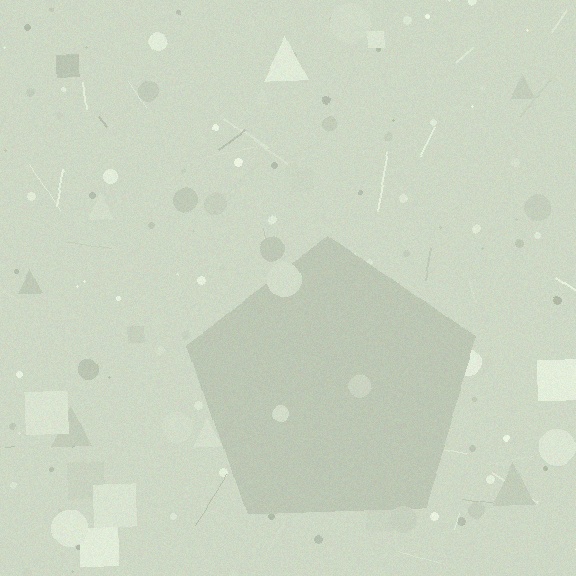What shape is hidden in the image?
A pentagon is hidden in the image.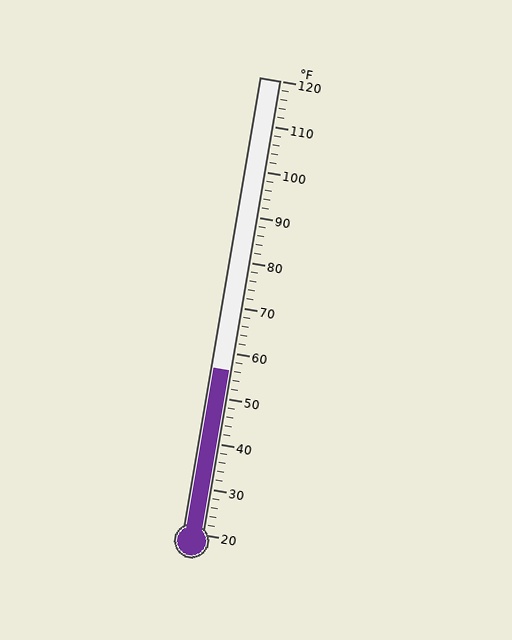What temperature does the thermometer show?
The thermometer shows approximately 56°F.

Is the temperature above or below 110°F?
The temperature is below 110°F.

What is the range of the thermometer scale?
The thermometer scale ranges from 20°F to 120°F.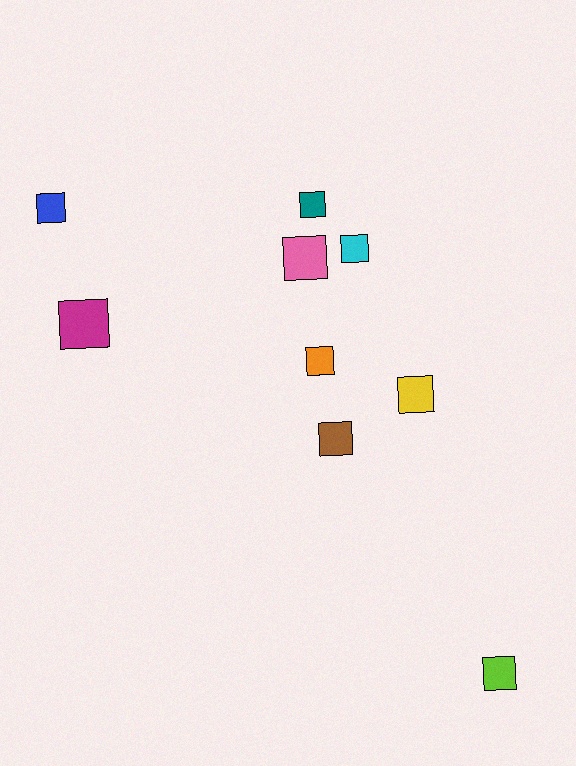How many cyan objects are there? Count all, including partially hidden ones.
There is 1 cyan object.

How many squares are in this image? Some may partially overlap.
There are 9 squares.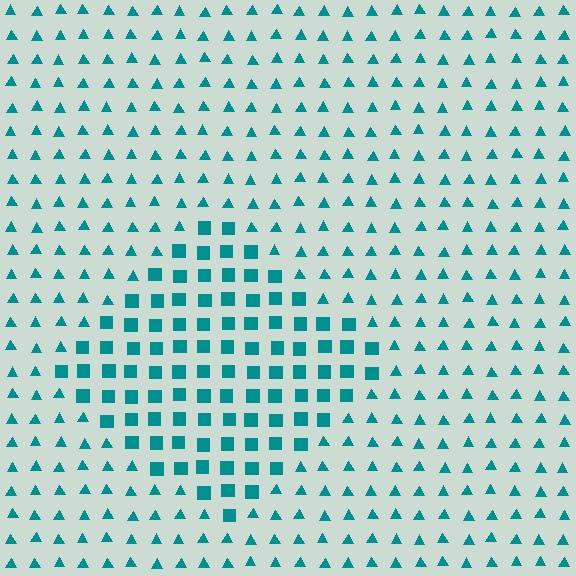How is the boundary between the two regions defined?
The boundary is defined by a change in element shape: squares inside vs. triangles outside. All elements share the same color and spacing.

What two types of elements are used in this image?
The image uses squares inside the diamond region and triangles outside it.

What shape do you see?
I see a diamond.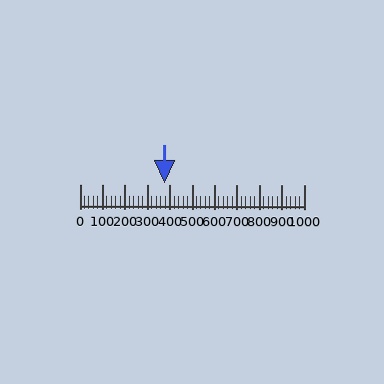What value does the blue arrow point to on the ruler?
The blue arrow points to approximately 378.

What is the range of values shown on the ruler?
The ruler shows values from 0 to 1000.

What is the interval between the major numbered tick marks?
The major tick marks are spaced 100 units apart.